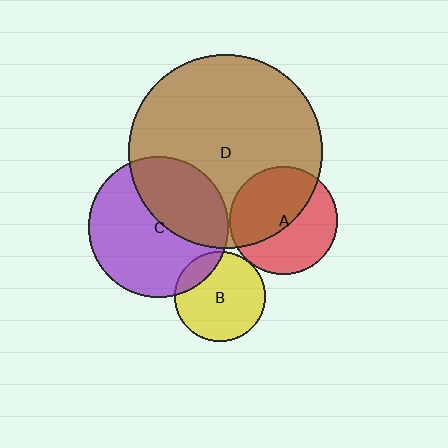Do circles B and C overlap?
Yes.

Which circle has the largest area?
Circle D (brown).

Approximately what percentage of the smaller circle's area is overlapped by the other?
Approximately 15%.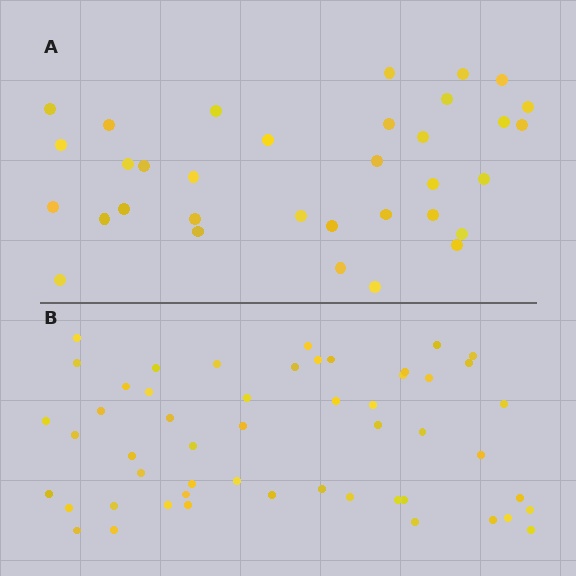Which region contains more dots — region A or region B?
Region B (the bottom region) has more dots.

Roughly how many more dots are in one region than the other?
Region B has approximately 20 more dots than region A.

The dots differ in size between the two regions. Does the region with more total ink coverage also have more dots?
No. Region A has more total ink coverage because its dots are larger, but region B actually contains more individual dots. Total area can be misleading — the number of items is what matters here.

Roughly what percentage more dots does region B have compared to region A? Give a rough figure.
About 55% more.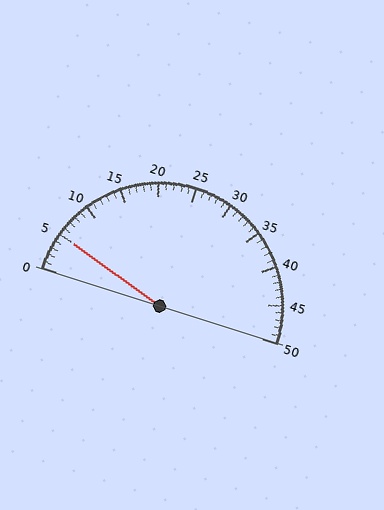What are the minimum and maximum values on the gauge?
The gauge ranges from 0 to 50.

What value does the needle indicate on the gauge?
The needle indicates approximately 5.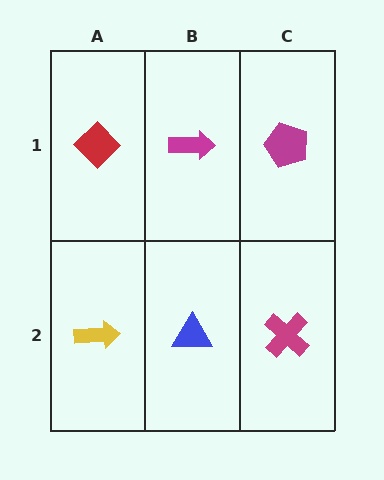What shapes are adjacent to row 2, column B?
A magenta arrow (row 1, column B), a yellow arrow (row 2, column A), a magenta cross (row 2, column C).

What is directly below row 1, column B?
A blue triangle.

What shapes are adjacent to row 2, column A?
A red diamond (row 1, column A), a blue triangle (row 2, column B).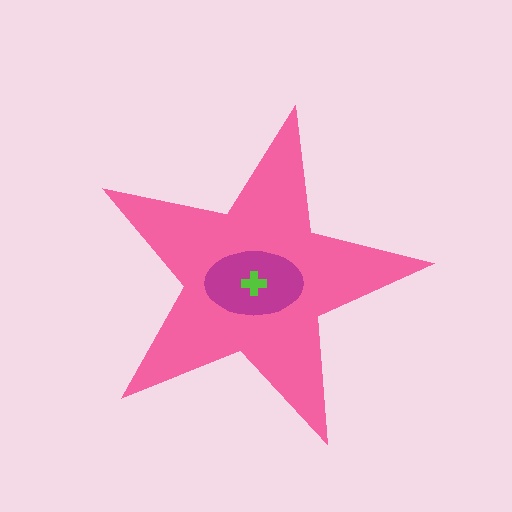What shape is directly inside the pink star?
The magenta ellipse.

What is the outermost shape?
The pink star.